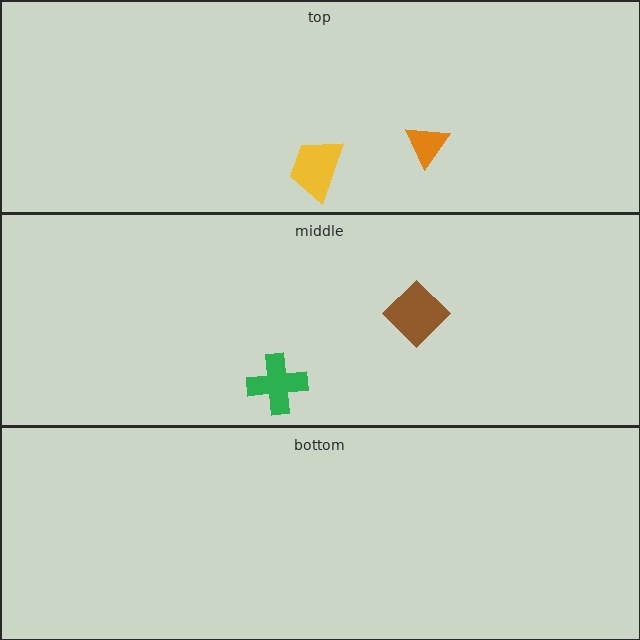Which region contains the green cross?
The middle region.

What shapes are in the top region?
The yellow trapezoid, the orange triangle.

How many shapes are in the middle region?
2.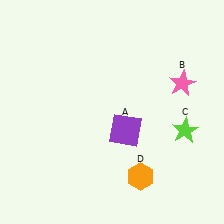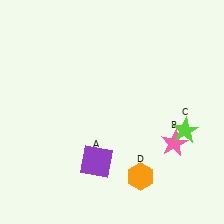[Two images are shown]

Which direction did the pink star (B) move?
The pink star (B) moved down.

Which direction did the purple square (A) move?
The purple square (A) moved down.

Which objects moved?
The objects that moved are: the purple square (A), the pink star (B).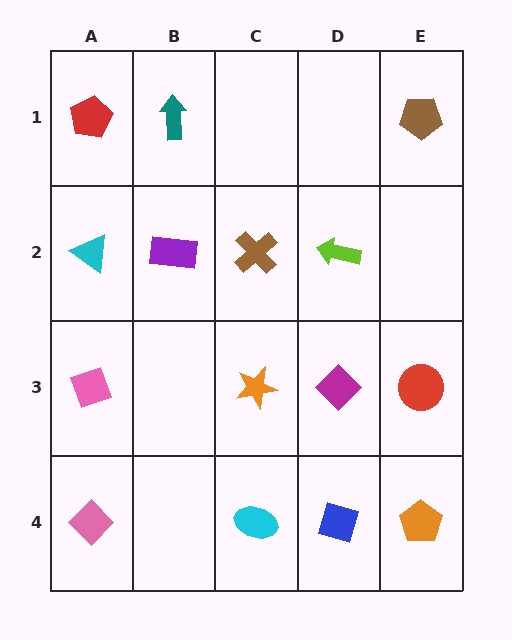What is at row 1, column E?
A brown pentagon.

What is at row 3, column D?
A magenta diamond.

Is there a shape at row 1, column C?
No, that cell is empty.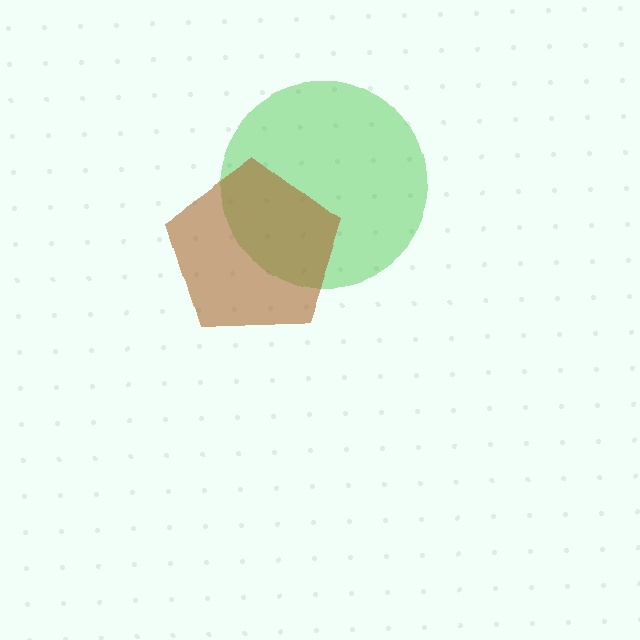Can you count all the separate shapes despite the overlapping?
Yes, there are 2 separate shapes.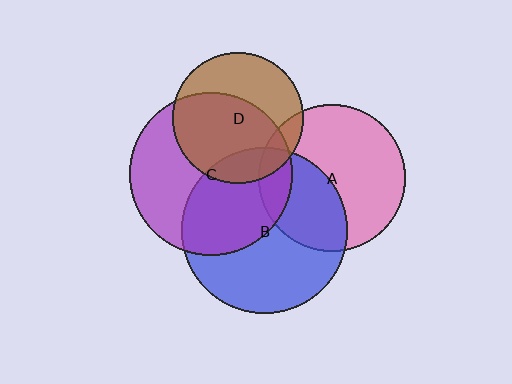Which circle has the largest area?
Circle B (blue).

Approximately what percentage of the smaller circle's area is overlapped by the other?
Approximately 15%.